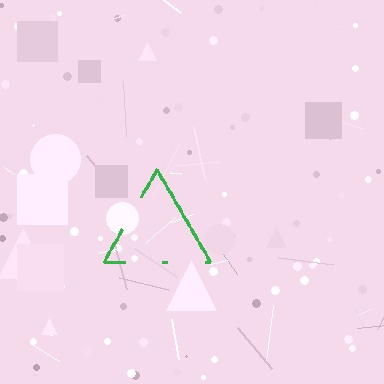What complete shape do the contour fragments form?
The contour fragments form a triangle.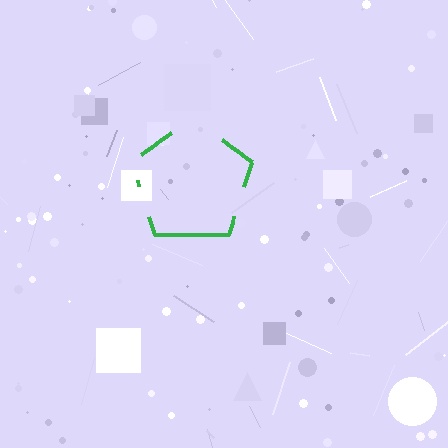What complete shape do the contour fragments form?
The contour fragments form a pentagon.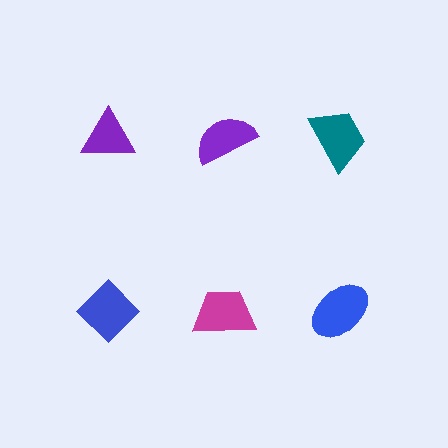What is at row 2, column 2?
A magenta trapezoid.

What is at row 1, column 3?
A teal trapezoid.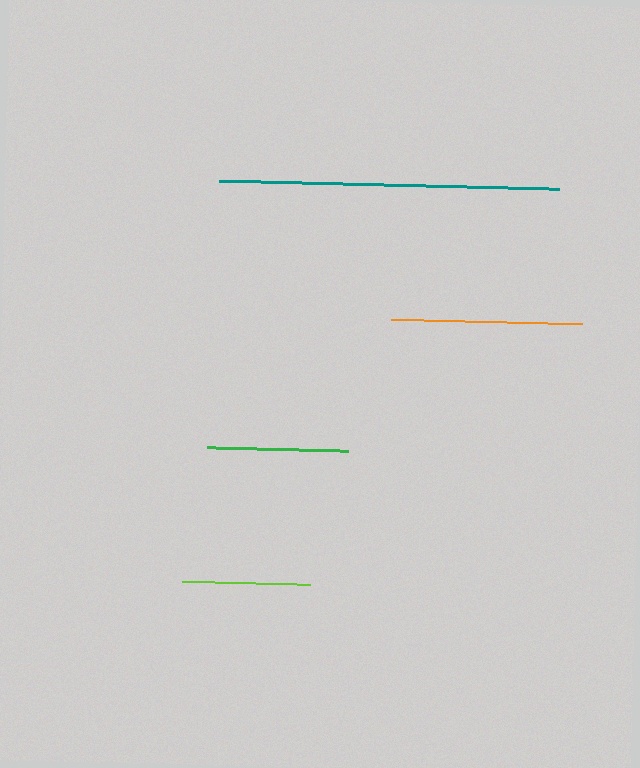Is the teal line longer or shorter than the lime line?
The teal line is longer than the lime line.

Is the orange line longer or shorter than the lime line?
The orange line is longer than the lime line.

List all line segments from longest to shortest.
From longest to shortest: teal, orange, green, lime.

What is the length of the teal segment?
The teal segment is approximately 341 pixels long.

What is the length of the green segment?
The green segment is approximately 141 pixels long.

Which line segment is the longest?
The teal line is the longest at approximately 341 pixels.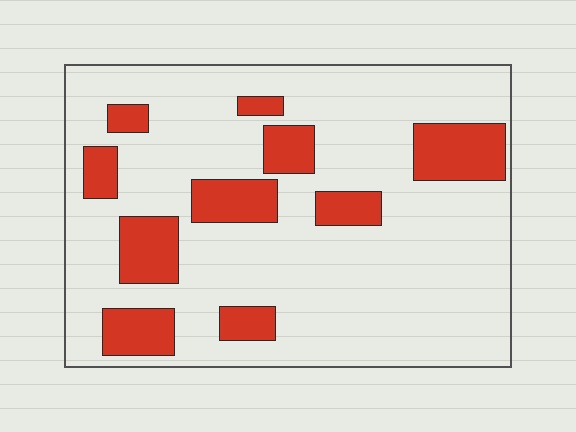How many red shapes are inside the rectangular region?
10.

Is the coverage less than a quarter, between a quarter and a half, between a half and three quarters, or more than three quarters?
Less than a quarter.